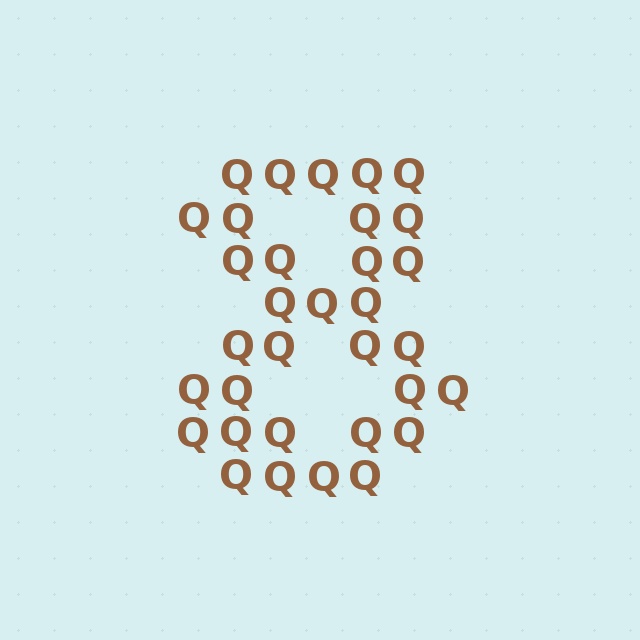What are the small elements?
The small elements are letter Q's.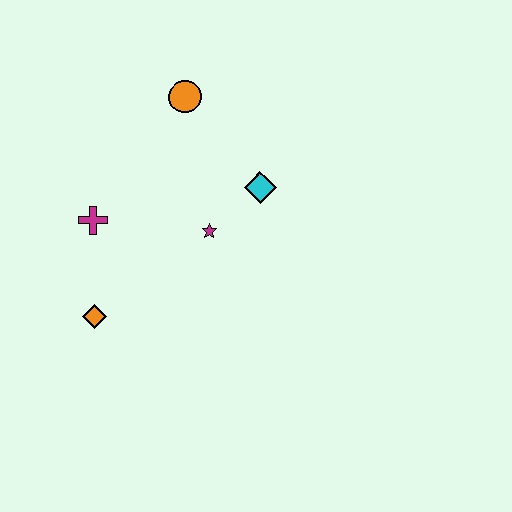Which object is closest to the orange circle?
The cyan diamond is closest to the orange circle.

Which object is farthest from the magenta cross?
The cyan diamond is farthest from the magenta cross.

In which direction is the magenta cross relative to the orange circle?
The magenta cross is below the orange circle.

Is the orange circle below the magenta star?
No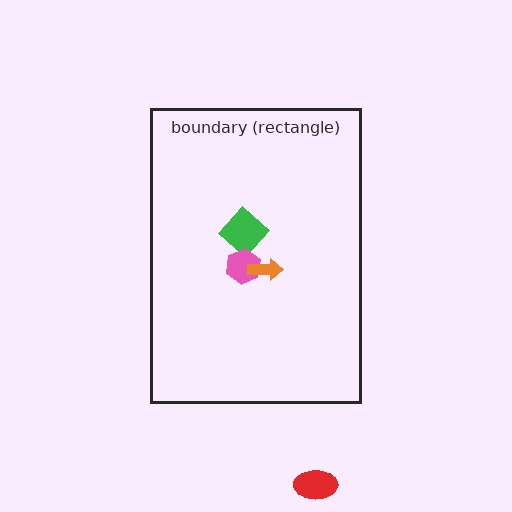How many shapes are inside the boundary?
3 inside, 1 outside.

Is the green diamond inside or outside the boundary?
Inside.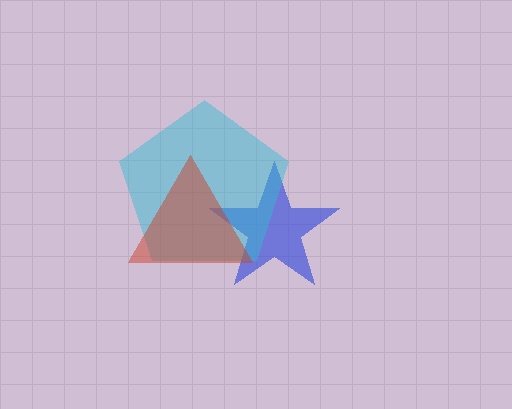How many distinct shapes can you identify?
There are 3 distinct shapes: a blue star, a cyan pentagon, a red triangle.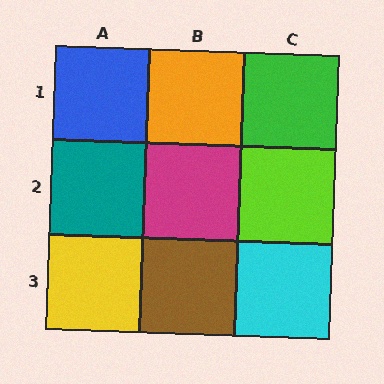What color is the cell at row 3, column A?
Yellow.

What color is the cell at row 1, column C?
Green.